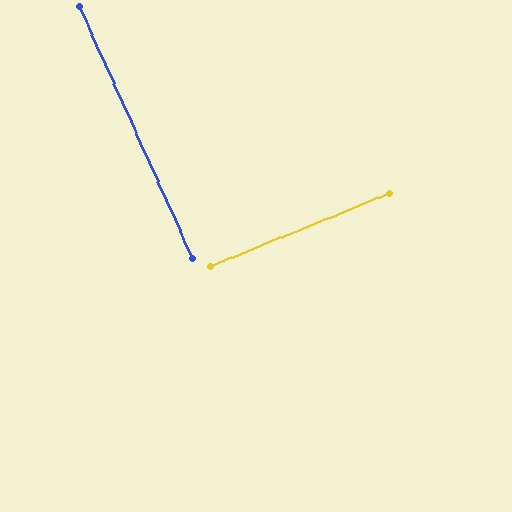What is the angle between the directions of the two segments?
Approximately 88 degrees.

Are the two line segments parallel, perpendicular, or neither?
Perpendicular — they meet at approximately 88°.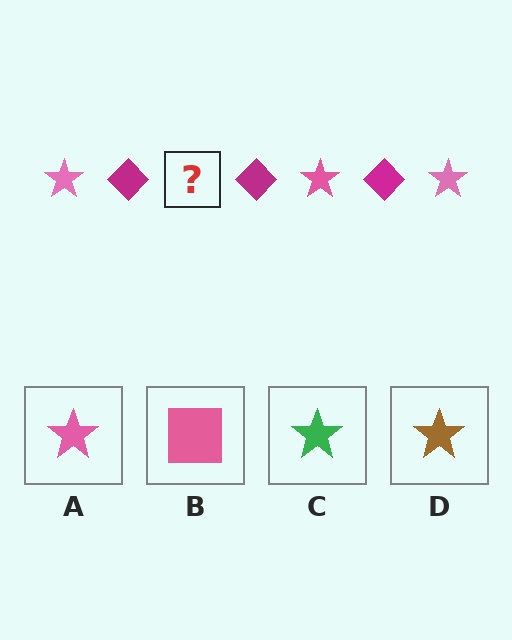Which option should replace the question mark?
Option A.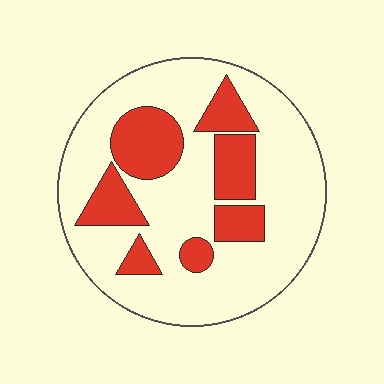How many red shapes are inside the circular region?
7.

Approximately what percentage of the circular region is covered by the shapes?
Approximately 25%.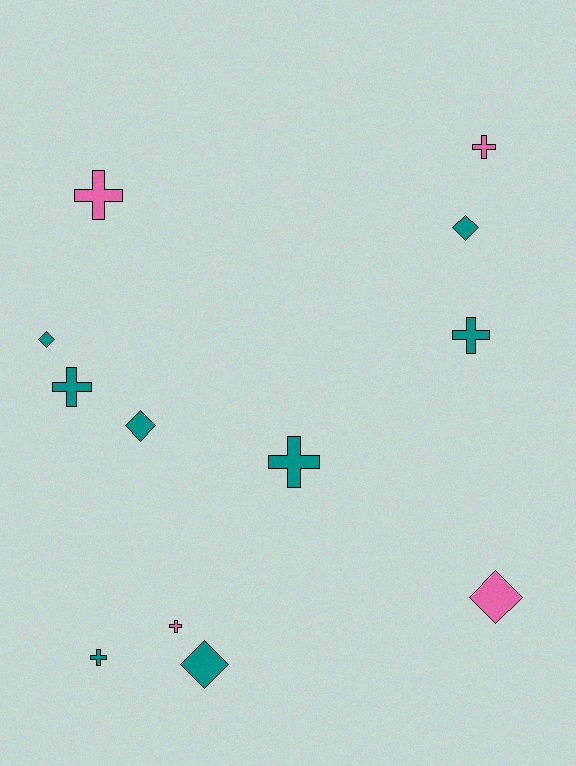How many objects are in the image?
There are 12 objects.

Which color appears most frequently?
Teal, with 8 objects.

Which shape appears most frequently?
Cross, with 7 objects.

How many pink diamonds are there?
There is 1 pink diamond.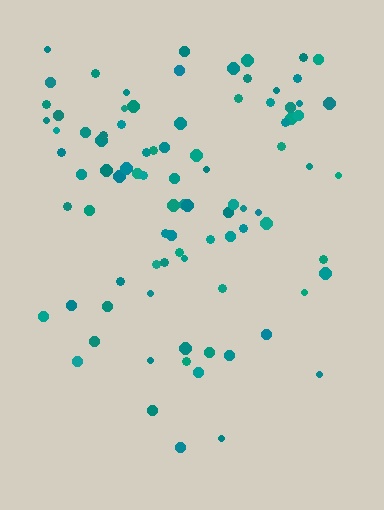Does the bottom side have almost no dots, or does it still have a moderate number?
Still a moderate number, just noticeably fewer than the top.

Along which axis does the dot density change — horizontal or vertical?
Vertical.